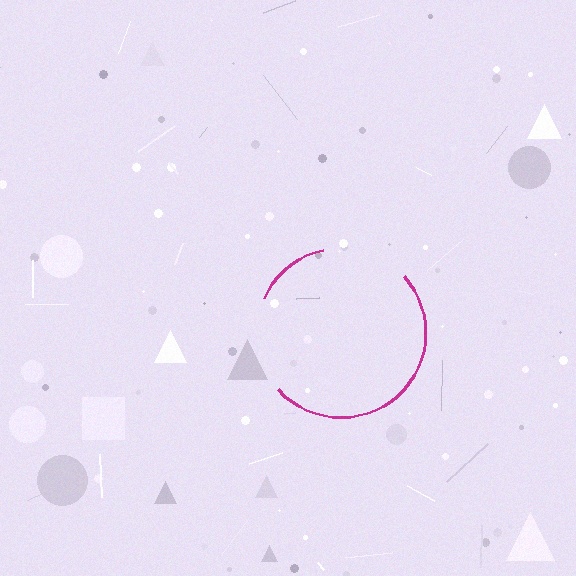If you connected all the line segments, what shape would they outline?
They would outline a circle.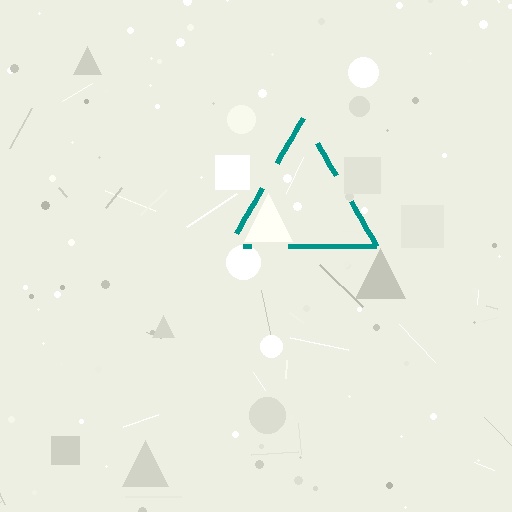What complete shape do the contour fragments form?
The contour fragments form a triangle.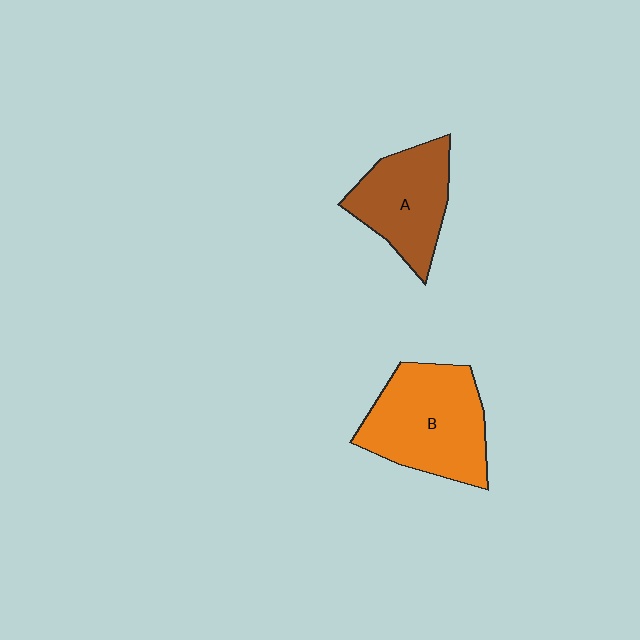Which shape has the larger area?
Shape B (orange).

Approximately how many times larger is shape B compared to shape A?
Approximately 1.3 times.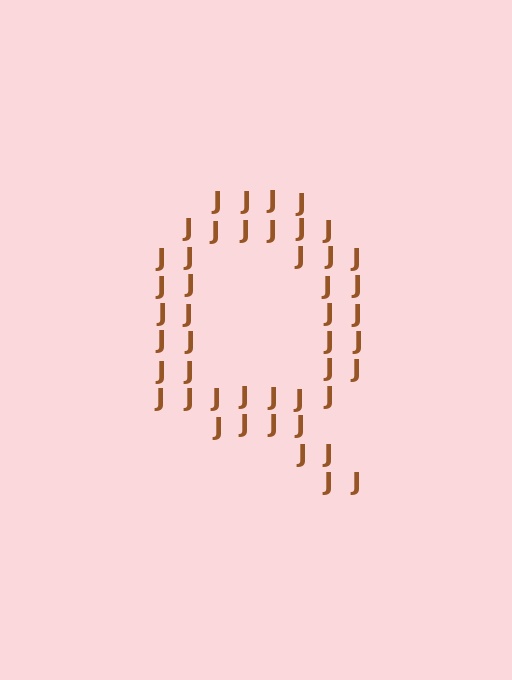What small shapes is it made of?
It is made of small letter J's.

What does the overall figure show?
The overall figure shows the letter Q.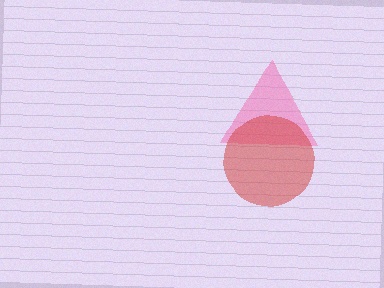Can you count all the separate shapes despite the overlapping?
Yes, there are 2 separate shapes.